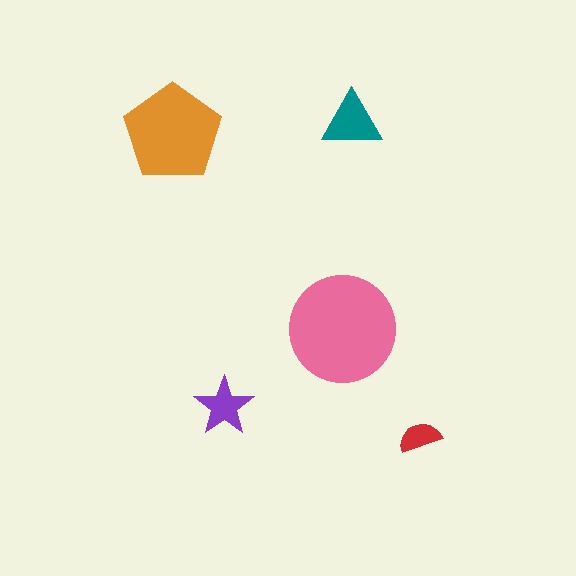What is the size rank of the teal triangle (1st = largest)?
3rd.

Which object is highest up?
The teal triangle is topmost.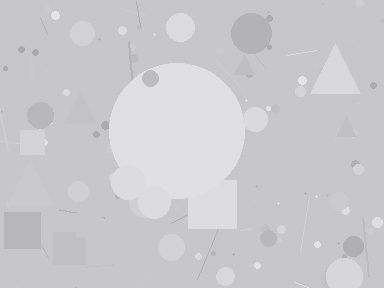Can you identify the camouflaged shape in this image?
The camouflaged shape is a circle.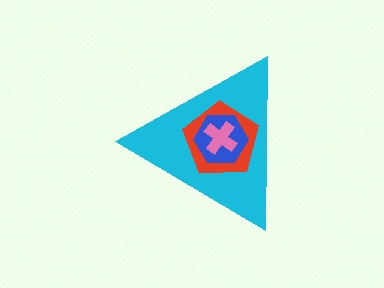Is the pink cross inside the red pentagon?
Yes.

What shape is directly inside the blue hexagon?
The pink cross.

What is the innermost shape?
The pink cross.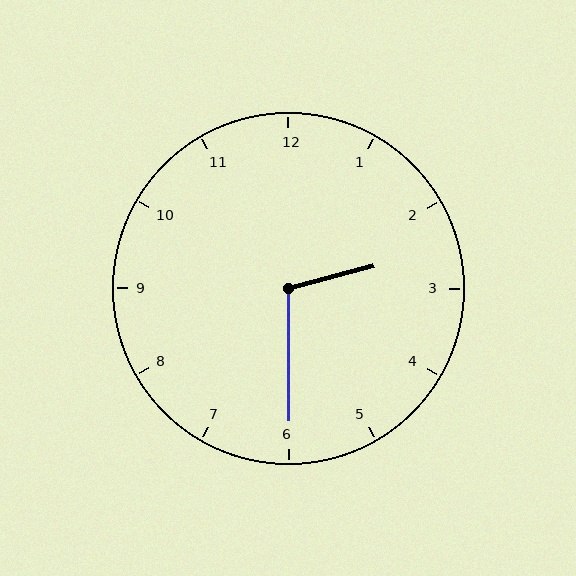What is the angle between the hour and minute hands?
Approximately 105 degrees.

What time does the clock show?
2:30.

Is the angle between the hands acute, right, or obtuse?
It is obtuse.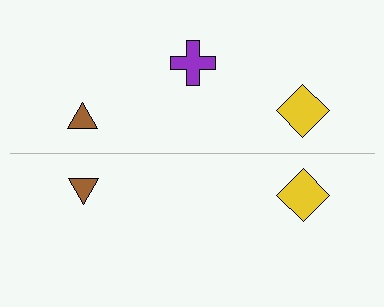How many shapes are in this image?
There are 5 shapes in this image.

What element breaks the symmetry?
A purple cross is missing from the bottom side.